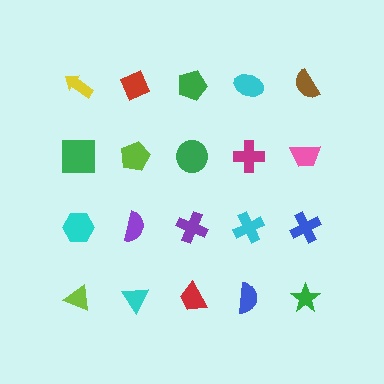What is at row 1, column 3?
A green pentagon.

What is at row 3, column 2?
A purple semicircle.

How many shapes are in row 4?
5 shapes.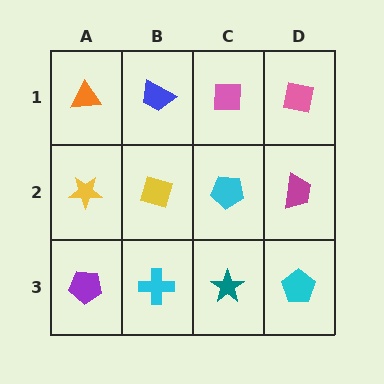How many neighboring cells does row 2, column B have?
4.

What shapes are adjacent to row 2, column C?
A pink square (row 1, column C), a teal star (row 3, column C), a yellow diamond (row 2, column B), a magenta trapezoid (row 2, column D).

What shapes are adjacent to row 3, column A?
A yellow star (row 2, column A), a cyan cross (row 3, column B).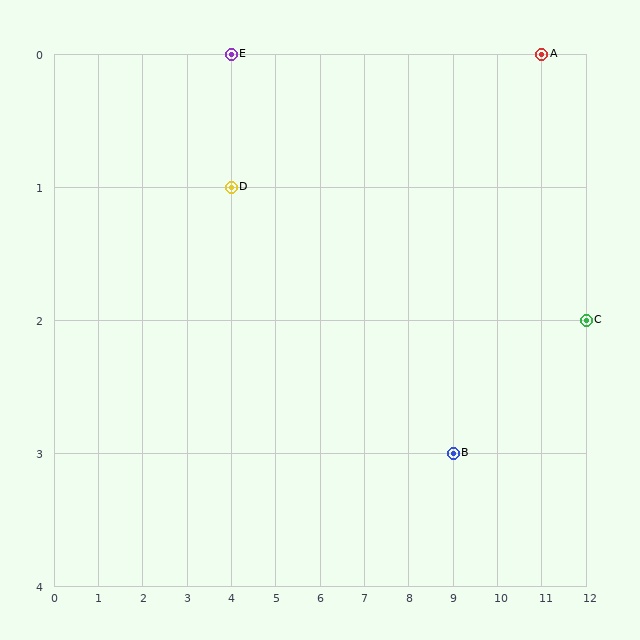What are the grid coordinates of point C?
Point C is at grid coordinates (12, 2).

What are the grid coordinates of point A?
Point A is at grid coordinates (11, 0).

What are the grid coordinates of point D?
Point D is at grid coordinates (4, 1).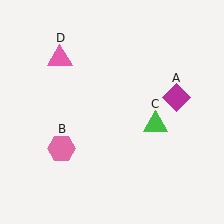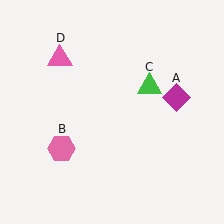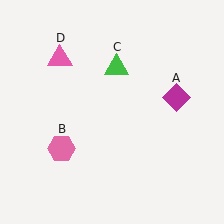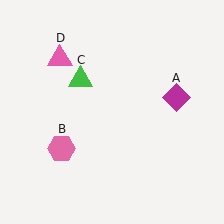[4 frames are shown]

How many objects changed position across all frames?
1 object changed position: green triangle (object C).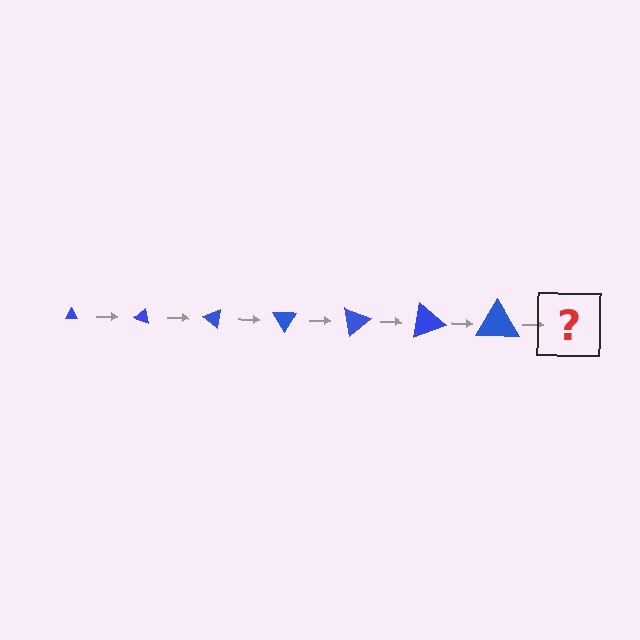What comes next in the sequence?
The next element should be a triangle, larger than the previous one and rotated 140 degrees from the start.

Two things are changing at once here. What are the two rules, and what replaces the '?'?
The two rules are that the triangle grows larger each step and it rotates 20 degrees each step. The '?' should be a triangle, larger than the previous one and rotated 140 degrees from the start.